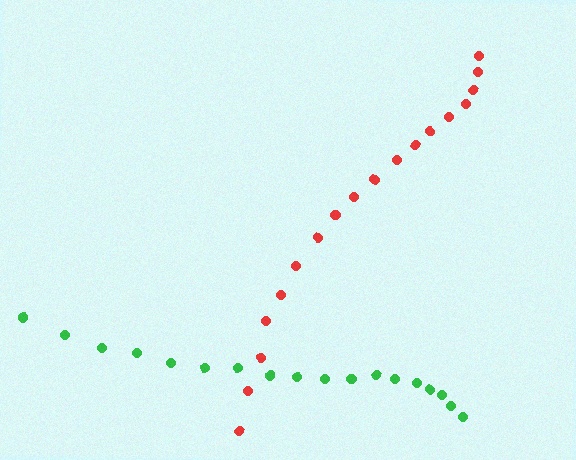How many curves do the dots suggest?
There are 2 distinct paths.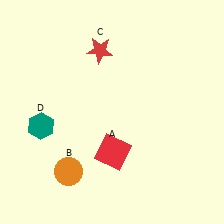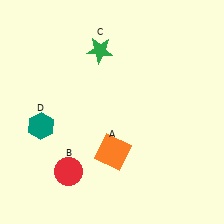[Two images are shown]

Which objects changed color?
A changed from red to orange. B changed from orange to red. C changed from red to green.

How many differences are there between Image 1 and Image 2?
There are 3 differences between the two images.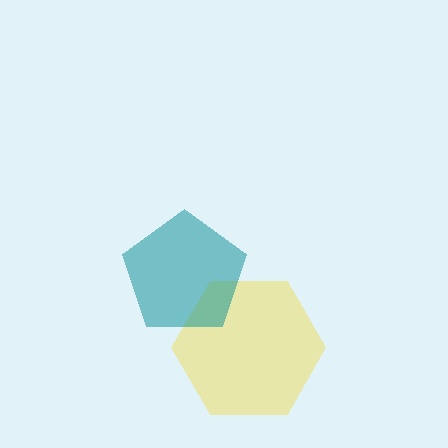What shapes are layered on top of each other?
The layered shapes are: a yellow hexagon, a teal pentagon.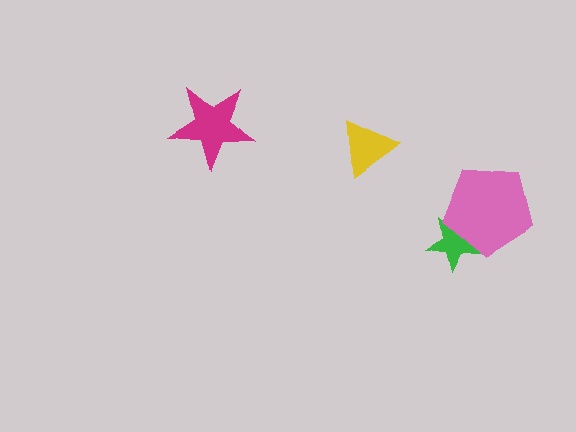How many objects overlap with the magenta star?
0 objects overlap with the magenta star.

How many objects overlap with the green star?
1 object overlaps with the green star.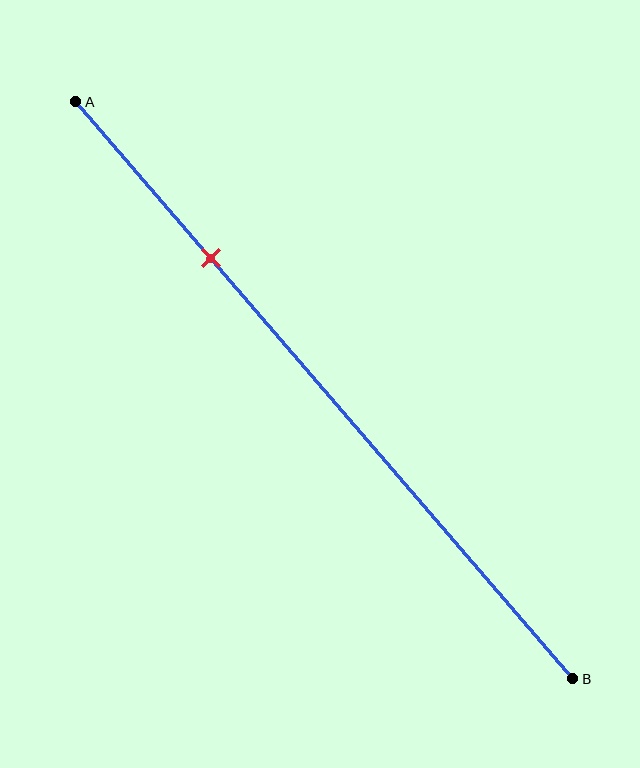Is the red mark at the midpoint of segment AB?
No, the mark is at about 25% from A, not at the 50% midpoint.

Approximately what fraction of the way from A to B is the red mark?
The red mark is approximately 25% of the way from A to B.